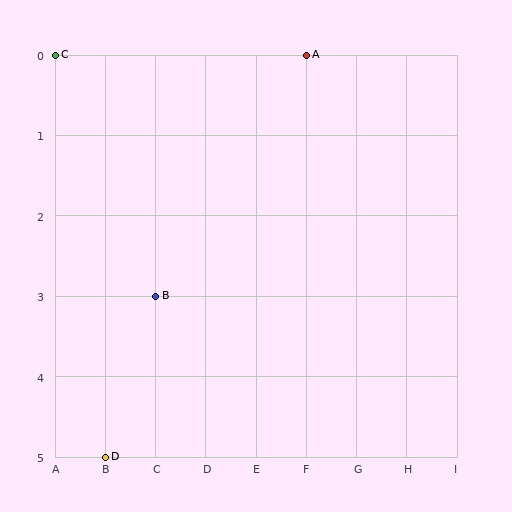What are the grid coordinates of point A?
Point A is at grid coordinates (F, 0).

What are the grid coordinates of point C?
Point C is at grid coordinates (A, 0).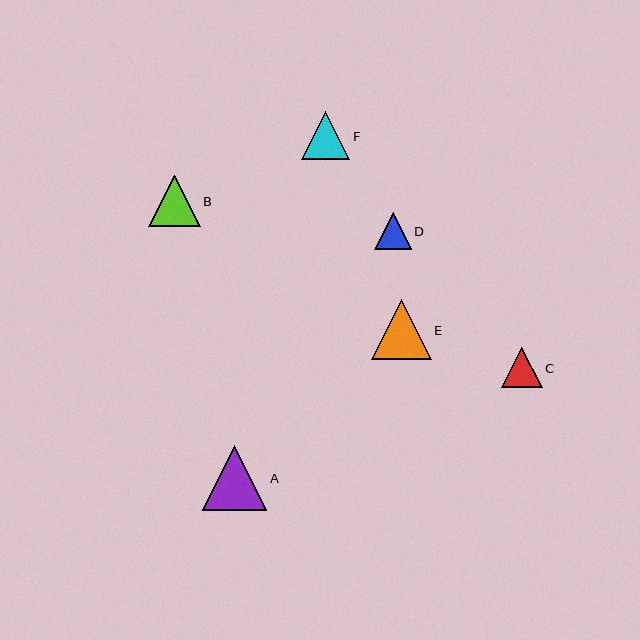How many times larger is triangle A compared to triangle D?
Triangle A is approximately 1.8 times the size of triangle D.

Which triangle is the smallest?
Triangle D is the smallest with a size of approximately 36 pixels.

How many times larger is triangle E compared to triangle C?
Triangle E is approximately 1.5 times the size of triangle C.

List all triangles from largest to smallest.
From largest to smallest: A, E, B, F, C, D.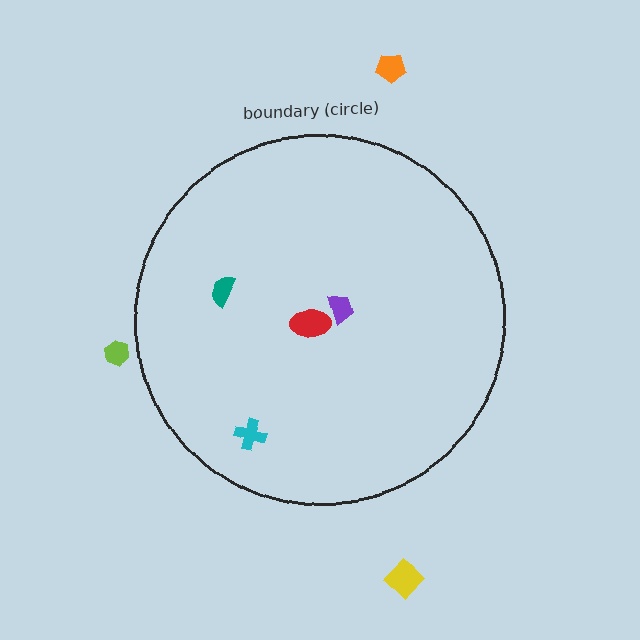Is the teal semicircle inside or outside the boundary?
Inside.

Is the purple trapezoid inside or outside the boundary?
Inside.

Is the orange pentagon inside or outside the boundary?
Outside.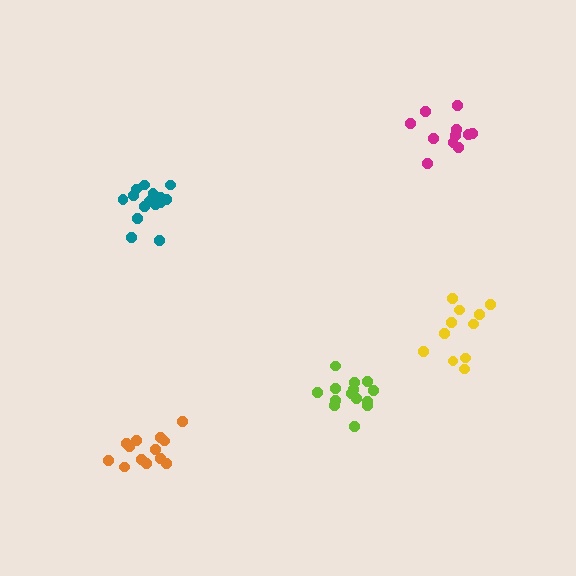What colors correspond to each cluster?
The clusters are colored: yellow, lime, teal, orange, magenta.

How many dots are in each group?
Group 1: 11 dots, Group 2: 14 dots, Group 3: 16 dots, Group 4: 14 dots, Group 5: 11 dots (66 total).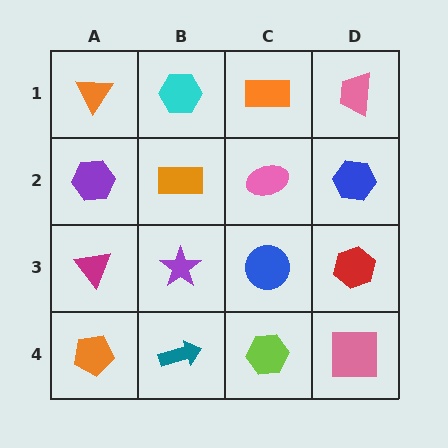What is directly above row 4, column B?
A purple star.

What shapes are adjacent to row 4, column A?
A magenta triangle (row 3, column A), a teal arrow (row 4, column B).